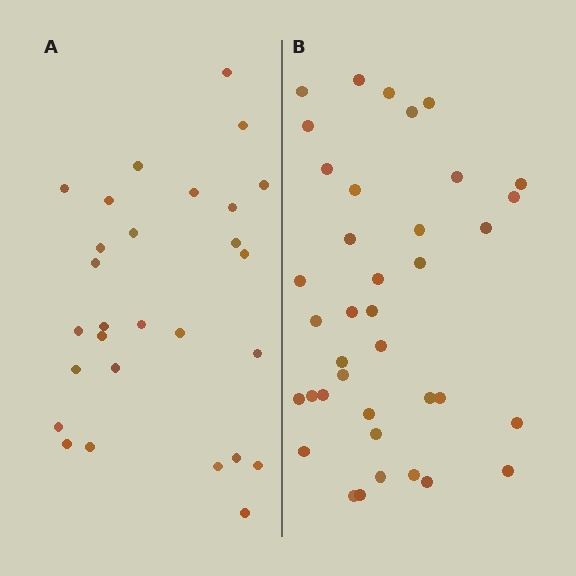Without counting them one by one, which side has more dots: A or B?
Region B (the right region) has more dots.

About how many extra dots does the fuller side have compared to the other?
Region B has roughly 10 or so more dots than region A.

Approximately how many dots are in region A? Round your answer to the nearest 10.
About 30 dots. (The exact count is 28, which rounds to 30.)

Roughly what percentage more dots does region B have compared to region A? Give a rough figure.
About 35% more.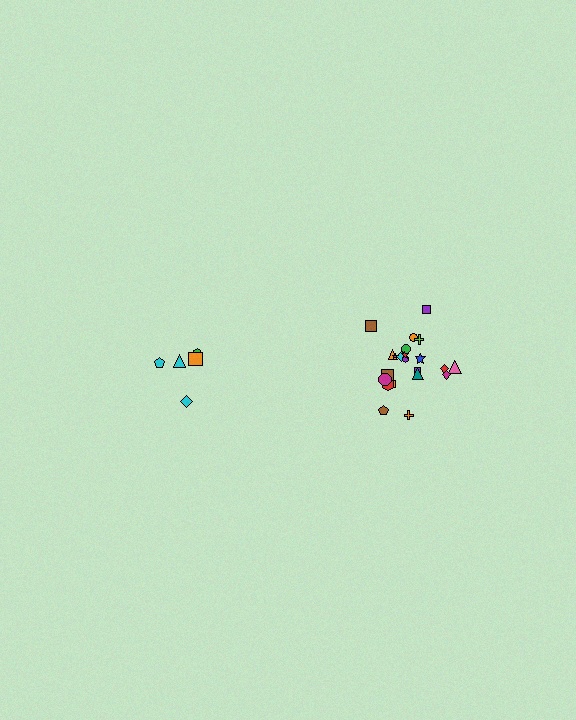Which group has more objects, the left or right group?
The right group.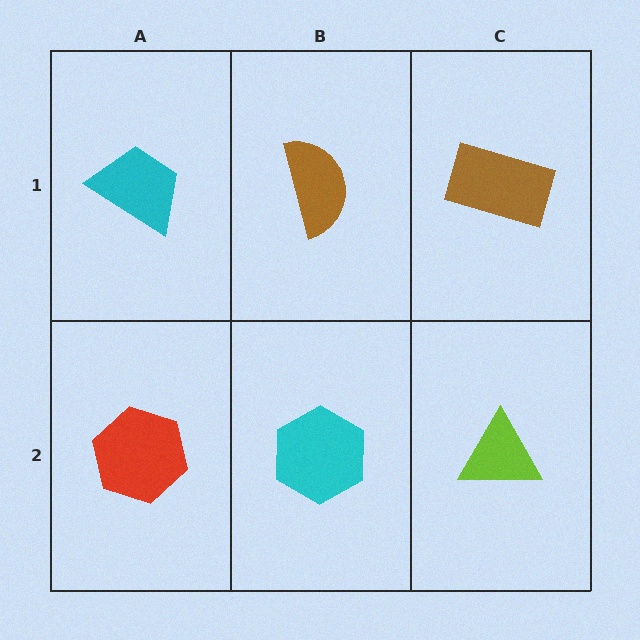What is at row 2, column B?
A cyan hexagon.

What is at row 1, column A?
A cyan trapezoid.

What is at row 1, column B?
A brown semicircle.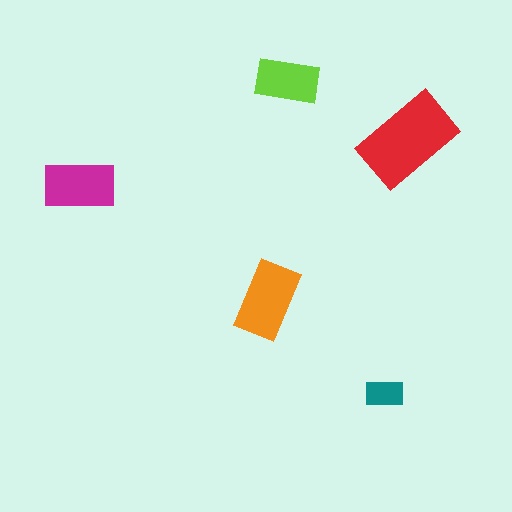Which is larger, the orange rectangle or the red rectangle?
The red one.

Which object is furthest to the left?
The magenta rectangle is leftmost.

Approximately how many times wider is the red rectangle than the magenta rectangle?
About 1.5 times wider.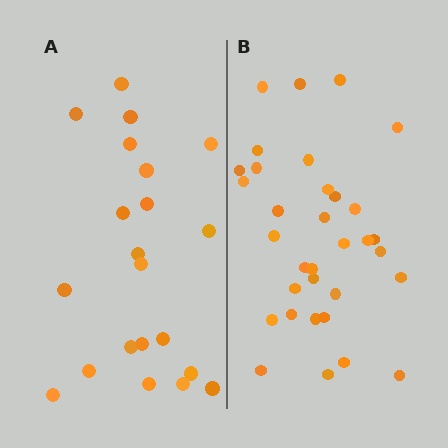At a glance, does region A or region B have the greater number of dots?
Region B (the right region) has more dots.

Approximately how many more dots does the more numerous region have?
Region B has roughly 12 or so more dots than region A.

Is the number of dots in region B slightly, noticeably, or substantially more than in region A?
Region B has substantially more. The ratio is roughly 1.6 to 1.